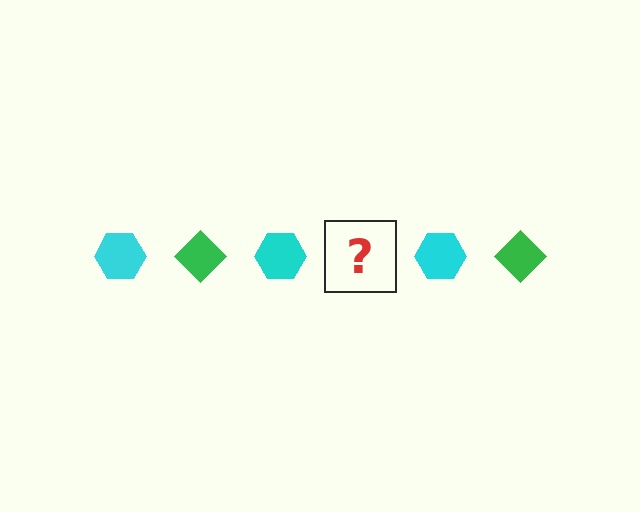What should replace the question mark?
The question mark should be replaced with a green diamond.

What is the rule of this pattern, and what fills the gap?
The rule is that the pattern alternates between cyan hexagon and green diamond. The gap should be filled with a green diamond.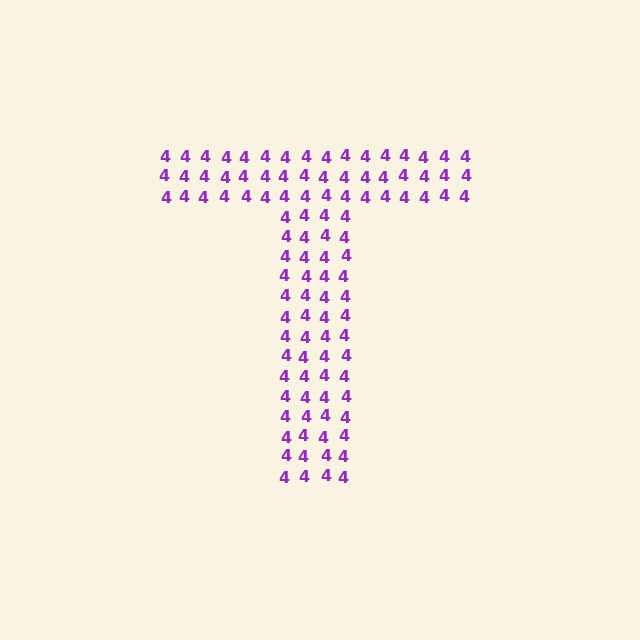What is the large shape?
The large shape is the letter T.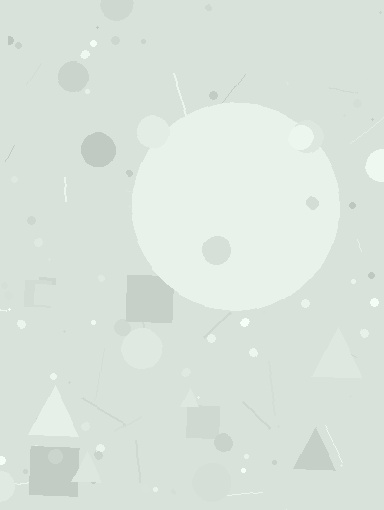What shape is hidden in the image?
A circle is hidden in the image.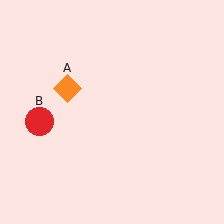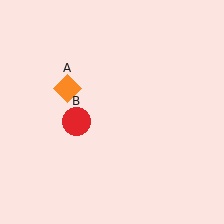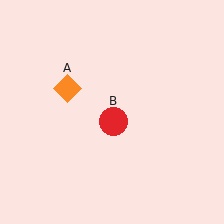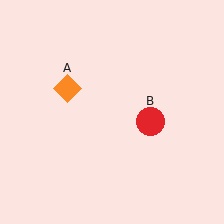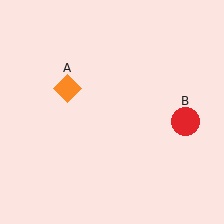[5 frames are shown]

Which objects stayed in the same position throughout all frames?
Orange diamond (object A) remained stationary.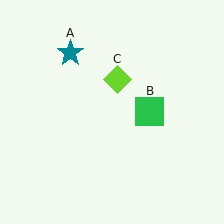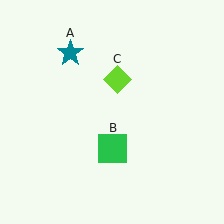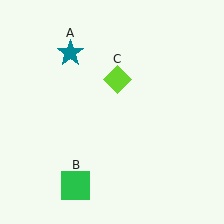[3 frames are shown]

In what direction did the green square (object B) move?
The green square (object B) moved down and to the left.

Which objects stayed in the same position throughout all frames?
Teal star (object A) and lime diamond (object C) remained stationary.